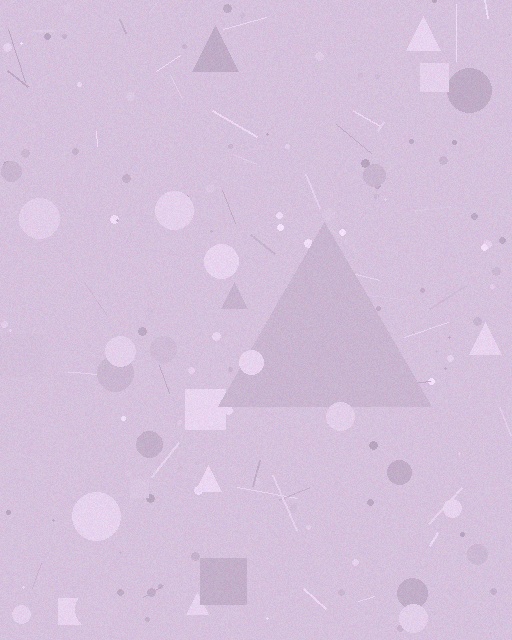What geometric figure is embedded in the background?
A triangle is embedded in the background.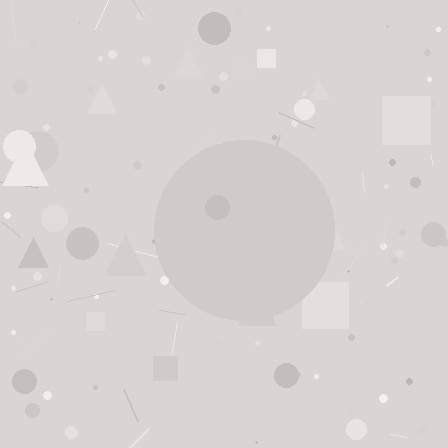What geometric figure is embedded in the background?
A circle is embedded in the background.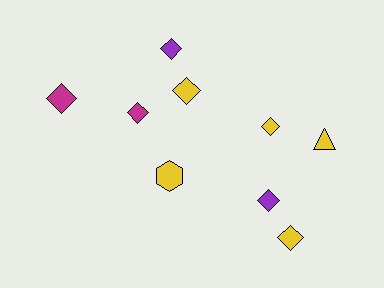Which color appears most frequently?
Yellow, with 5 objects.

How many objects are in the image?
There are 9 objects.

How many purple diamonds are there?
There are 2 purple diamonds.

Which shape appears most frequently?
Diamond, with 7 objects.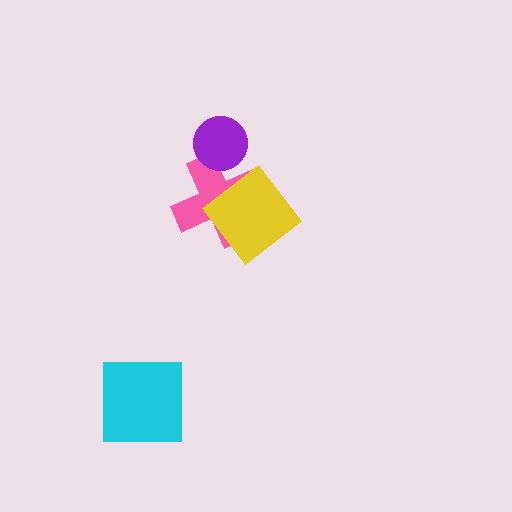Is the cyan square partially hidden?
No, no other shape covers it.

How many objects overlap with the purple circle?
1 object overlaps with the purple circle.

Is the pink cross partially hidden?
Yes, it is partially covered by another shape.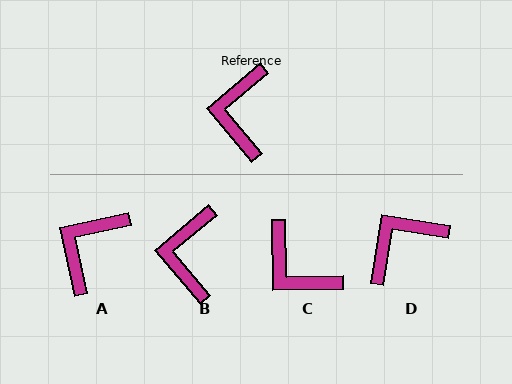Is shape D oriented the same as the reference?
No, it is off by about 49 degrees.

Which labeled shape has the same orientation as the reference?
B.